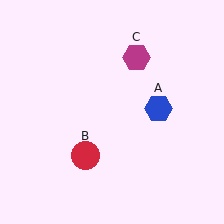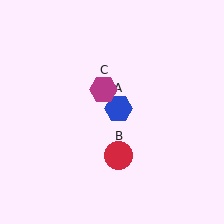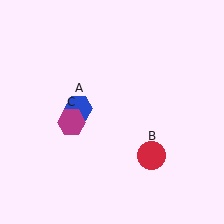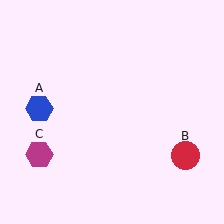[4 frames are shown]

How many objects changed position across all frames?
3 objects changed position: blue hexagon (object A), red circle (object B), magenta hexagon (object C).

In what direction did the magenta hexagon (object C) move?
The magenta hexagon (object C) moved down and to the left.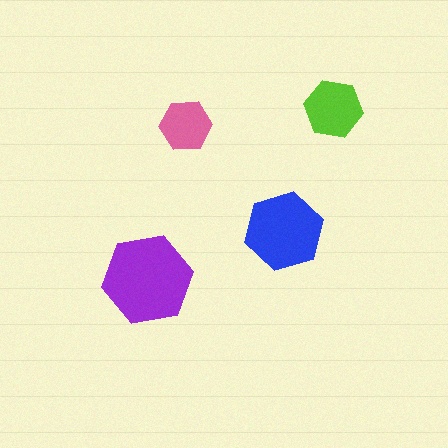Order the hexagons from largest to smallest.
the purple one, the blue one, the lime one, the pink one.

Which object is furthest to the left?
The purple hexagon is leftmost.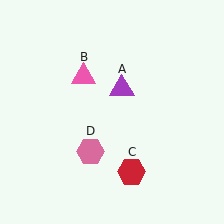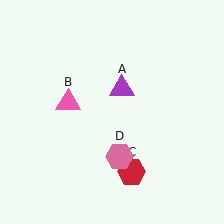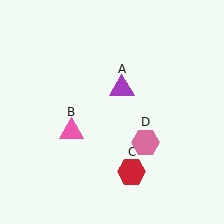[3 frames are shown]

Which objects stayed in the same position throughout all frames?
Purple triangle (object A) and red hexagon (object C) remained stationary.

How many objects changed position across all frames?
2 objects changed position: pink triangle (object B), pink hexagon (object D).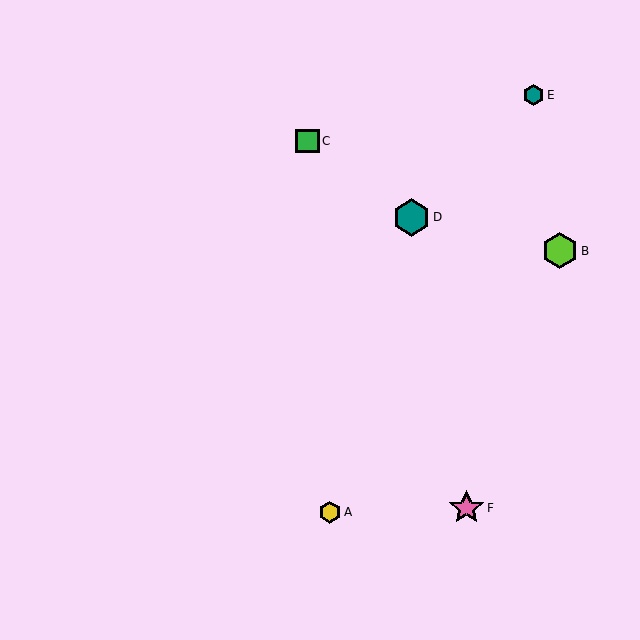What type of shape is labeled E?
Shape E is a teal hexagon.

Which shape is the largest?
The teal hexagon (labeled D) is the largest.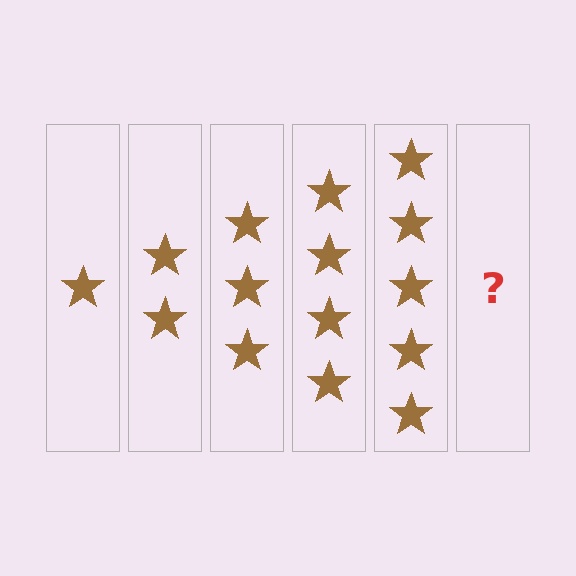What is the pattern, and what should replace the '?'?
The pattern is that each step adds one more star. The '?' should be 6 stars.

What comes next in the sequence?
The next element should be 6 stars.